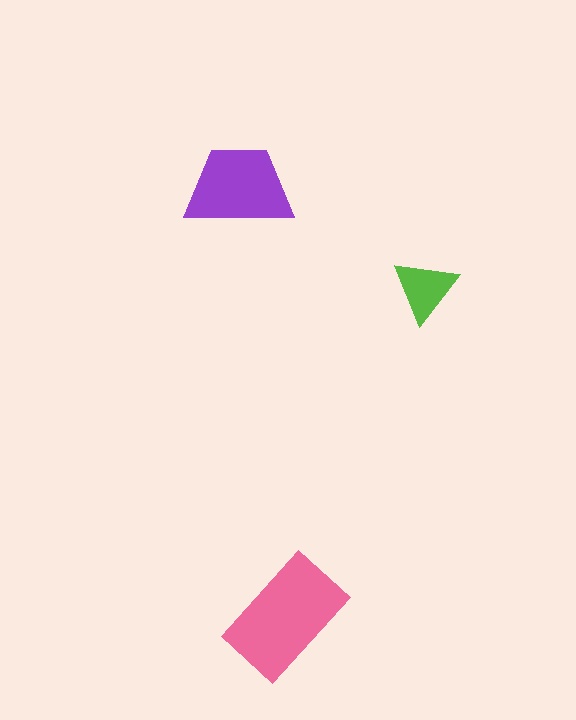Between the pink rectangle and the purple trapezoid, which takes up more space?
The pink rectangle.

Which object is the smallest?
The lime triangle.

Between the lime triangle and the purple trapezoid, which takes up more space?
The purple trapezoid.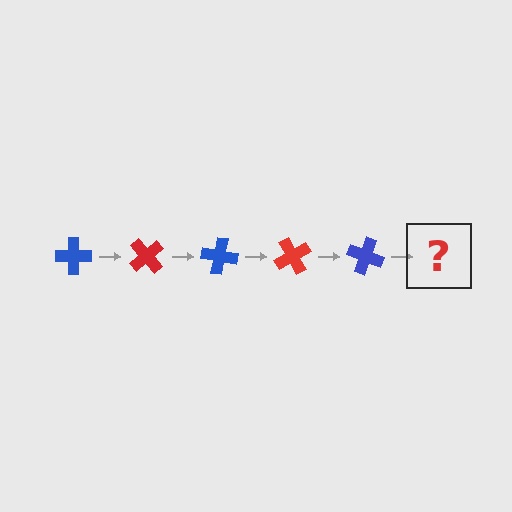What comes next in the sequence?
The next element should be a red cross, rotated 250 degrees from the start.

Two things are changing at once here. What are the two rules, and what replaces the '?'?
The two rules are that it rotates 50 degrees each step and the color cycles through blue and red. The '?' should be a red cross, rotated 250 degrees from the start.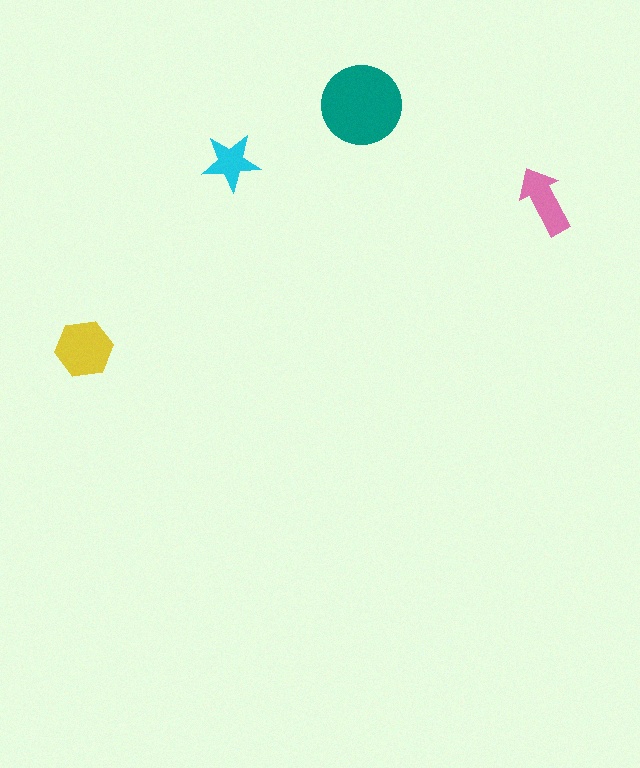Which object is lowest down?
The yellow hexagon is bottommost.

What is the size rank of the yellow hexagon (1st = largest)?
2nd.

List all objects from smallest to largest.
The cyan star, the pink arrow, the yellow hexagon, the teal circle.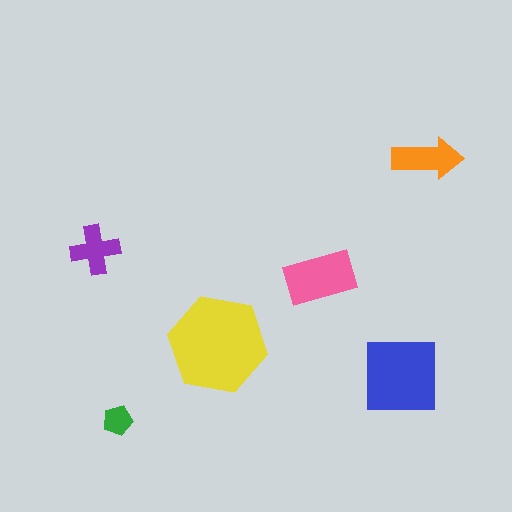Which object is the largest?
The yellow hexagon.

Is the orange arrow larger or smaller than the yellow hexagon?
Smaller.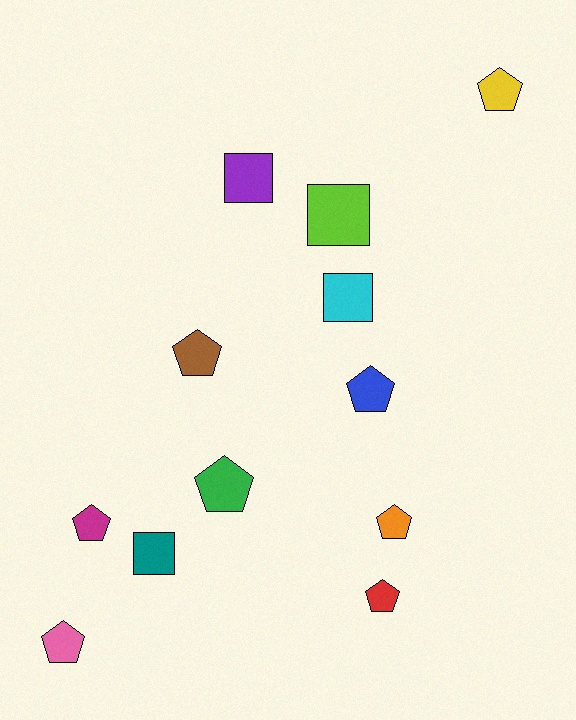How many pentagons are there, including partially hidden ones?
There are 8 pentagons.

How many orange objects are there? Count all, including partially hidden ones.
There is 1 orange object.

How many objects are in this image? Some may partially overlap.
There are 12 objects.